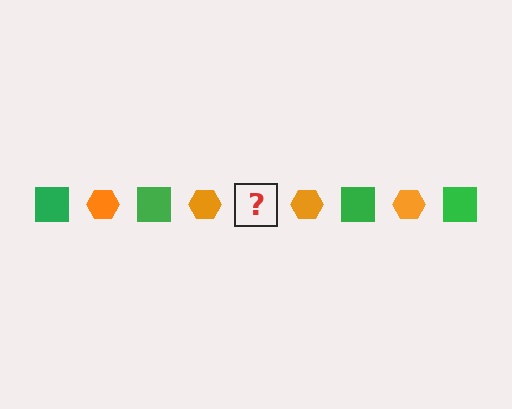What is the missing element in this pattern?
The missing element is a green square.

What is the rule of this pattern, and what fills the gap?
The rule is that the pattern alternates between green square and orange hexagon. The gap should be filled with a green square.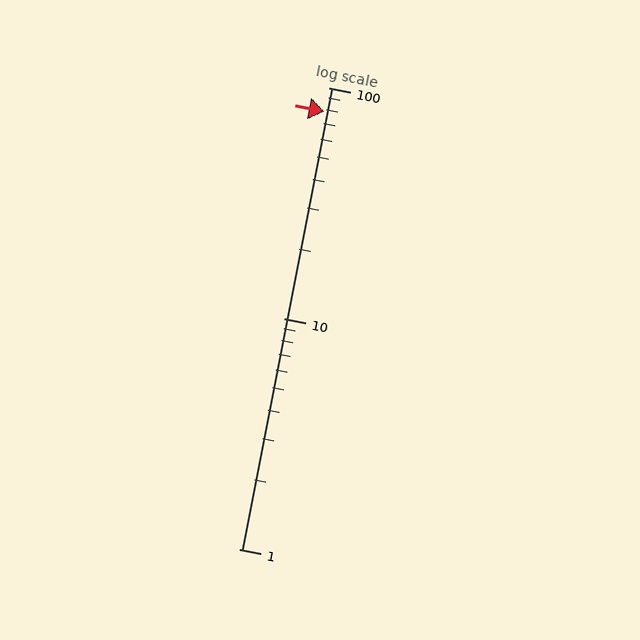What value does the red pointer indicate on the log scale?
The pointer indicates approximately 79.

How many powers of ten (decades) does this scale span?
The scale spans 2 decades, from 1 to 100.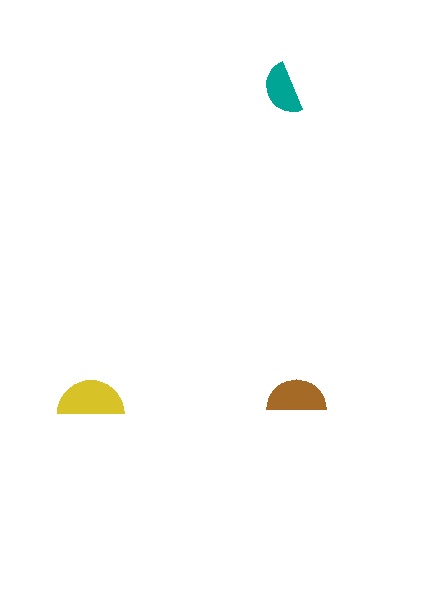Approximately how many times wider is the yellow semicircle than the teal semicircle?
About 1.5 times wider.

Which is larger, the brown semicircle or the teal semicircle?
The brown one.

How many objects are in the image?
There are 3 objects in the image.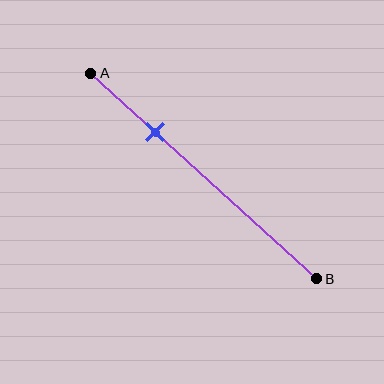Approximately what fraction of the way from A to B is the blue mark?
The blue mark is approximately 30% of the way from A to B.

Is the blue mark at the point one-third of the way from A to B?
No, the mark is at about 30% from A, not at the 33% one-third point.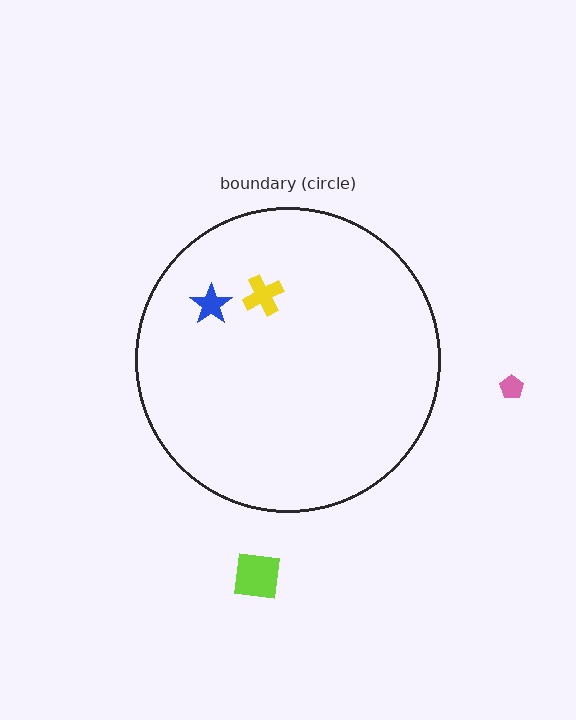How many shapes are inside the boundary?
2 inside, 2 outside.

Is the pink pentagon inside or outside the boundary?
Outside.